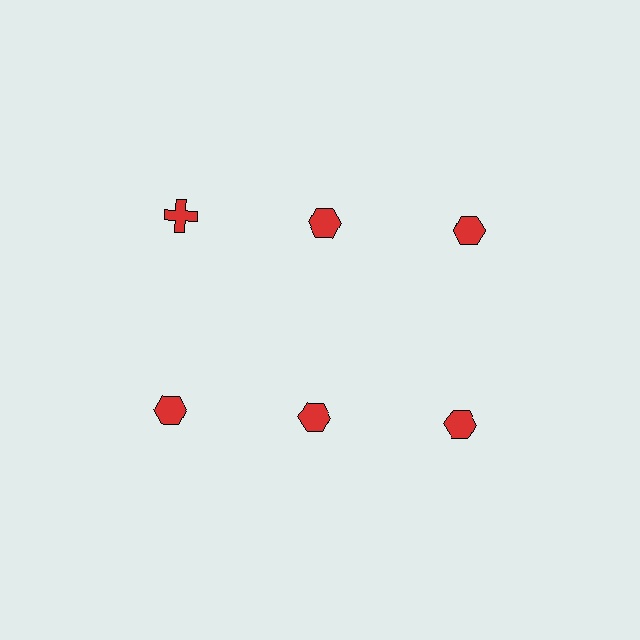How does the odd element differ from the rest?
It has a different shape: cross instead of hexagon.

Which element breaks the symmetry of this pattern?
The red cross in the top row, leftmost column breaks the symmetry. All other shapes are red hexagons.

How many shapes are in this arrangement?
There are 6 shapes arranged in a grid pattern.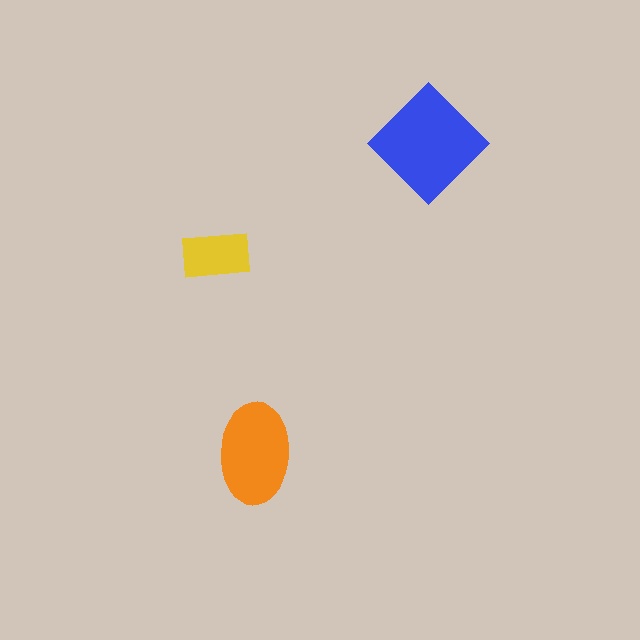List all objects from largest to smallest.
The blue diamond, the orange ellipse, the yellow rectangle.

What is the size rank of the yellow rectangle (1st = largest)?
3rd.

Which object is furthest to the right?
The blue diamond is rightmost.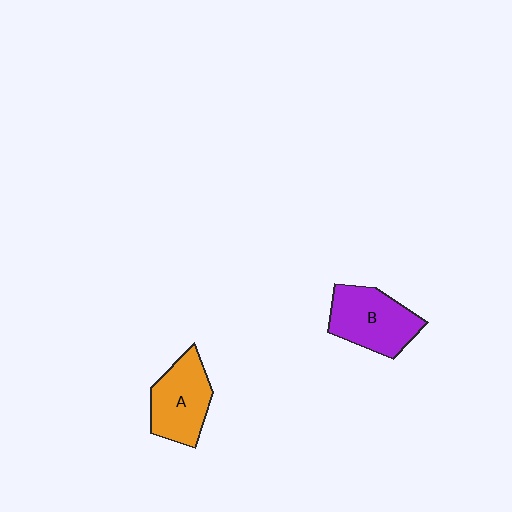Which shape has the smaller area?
Shape A (orange).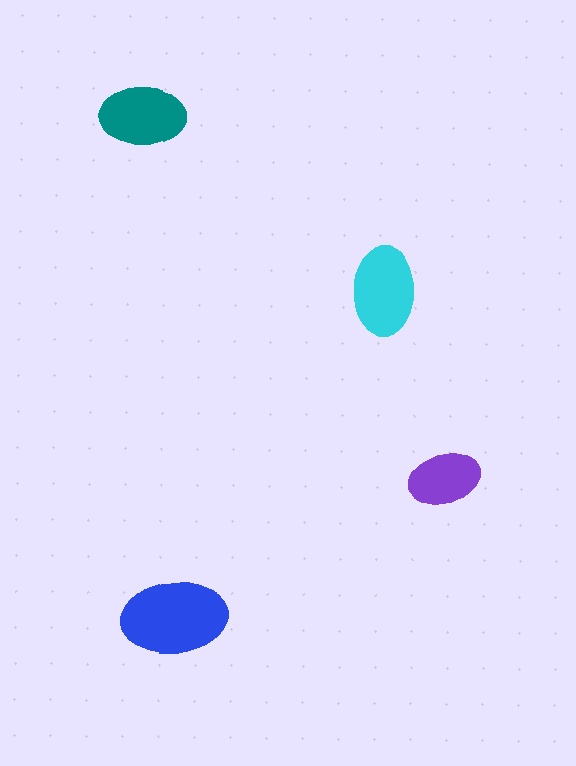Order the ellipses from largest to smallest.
the blue one, the cyan one, the teal one, the purple one.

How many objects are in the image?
There are 4 objects in the image.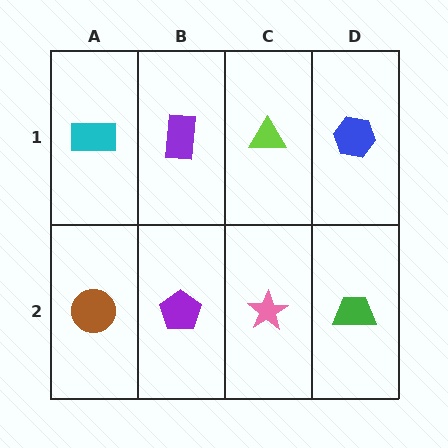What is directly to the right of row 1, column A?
A purple rectangle.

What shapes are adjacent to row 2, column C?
A lime triangle (row 1, column C), a purple pentagon (row 2, column B), a green trapezoid (row 2, column D).